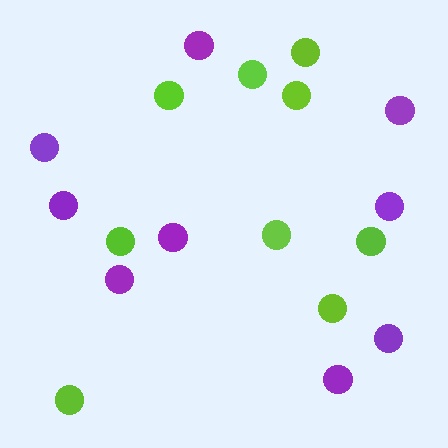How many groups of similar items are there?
There are 2 groups: one group of lime circles (9) and one group of purple circles (9).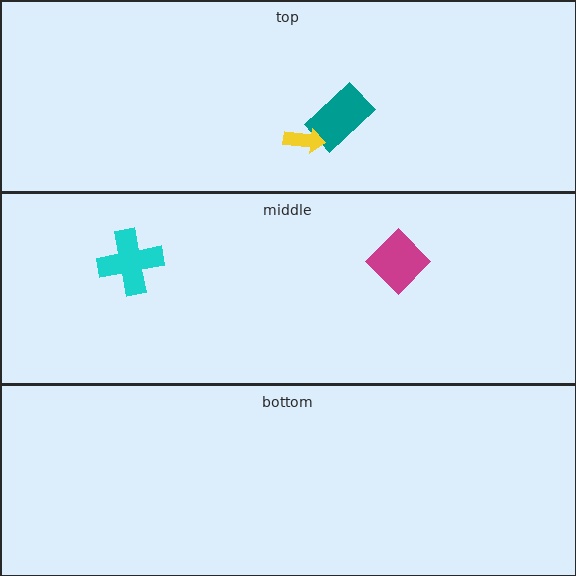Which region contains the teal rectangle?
The top region.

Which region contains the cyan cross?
The middle region.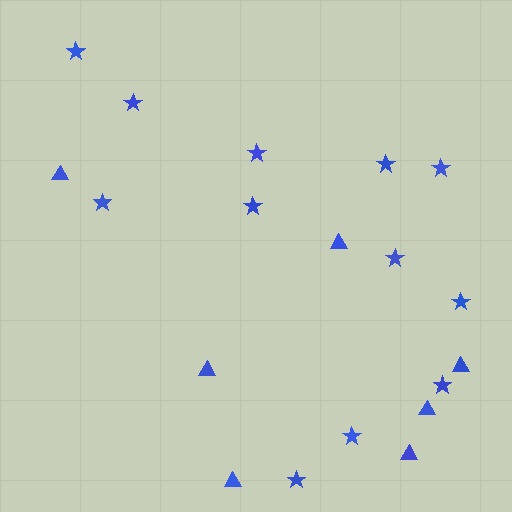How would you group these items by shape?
There are 2 groups: one group of stars (12) and one group of triangles (7).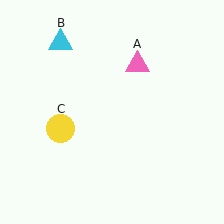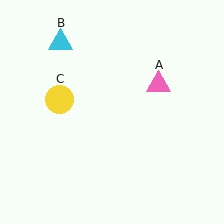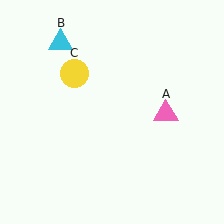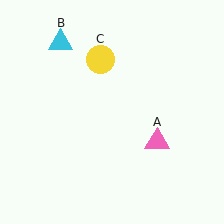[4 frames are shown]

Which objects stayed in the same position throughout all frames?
Cyan triangle (object B) remained stationary.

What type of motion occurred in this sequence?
The pink triangle (object A), yellow circle (object C) rotated clockwise around the center of the scene.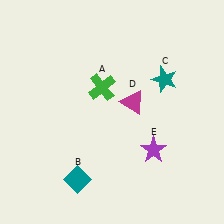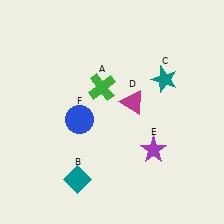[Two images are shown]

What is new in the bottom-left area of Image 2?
A blue circle (F) was added in the bottom-left area of Image 2.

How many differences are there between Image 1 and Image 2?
There is 1 difference between the two images.